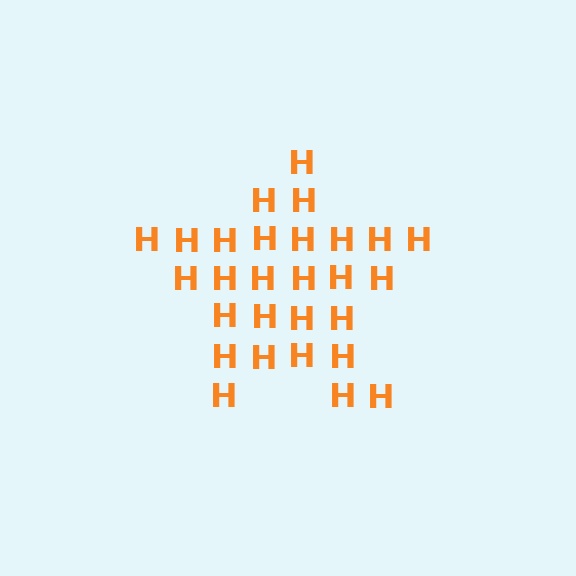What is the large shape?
The large shape is a star.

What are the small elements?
The small elements are letter H's.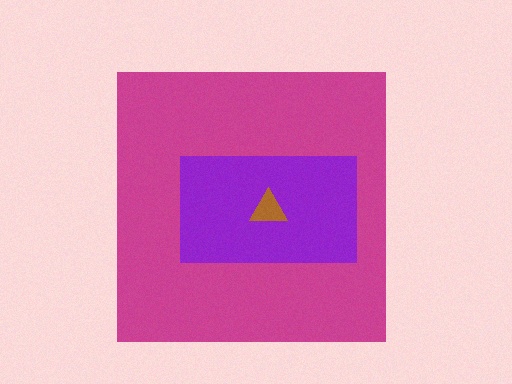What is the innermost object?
The brown triangle.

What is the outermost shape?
The magenta square.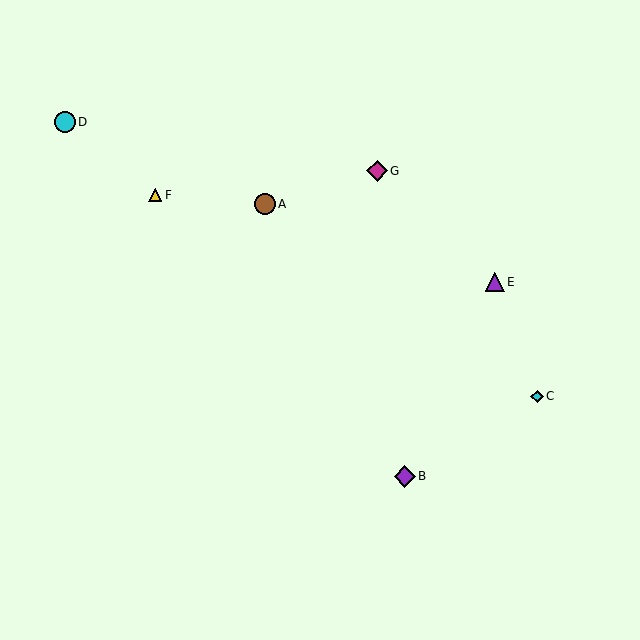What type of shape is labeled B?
Shape B is a purple diamond.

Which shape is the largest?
The brown circle (labeled A) is the largest.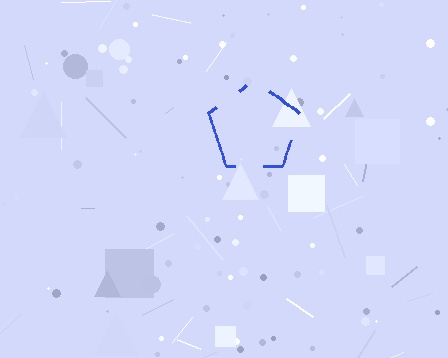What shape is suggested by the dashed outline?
The dashed outline suggests a pentagon.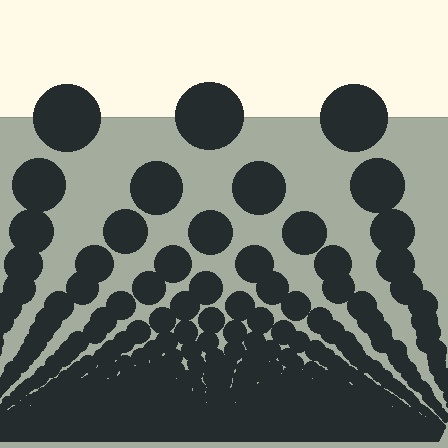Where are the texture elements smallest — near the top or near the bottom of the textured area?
Near the bottom.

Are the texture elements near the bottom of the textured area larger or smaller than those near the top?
Smaller. The gradient is inverted — elements near the bottom are smaller and denser.